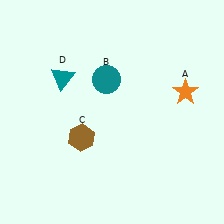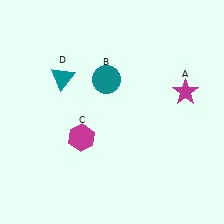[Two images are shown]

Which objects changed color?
A changed from orange to magenta. C changed from brown to magenta.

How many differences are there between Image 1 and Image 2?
There are 2 differences between the two images.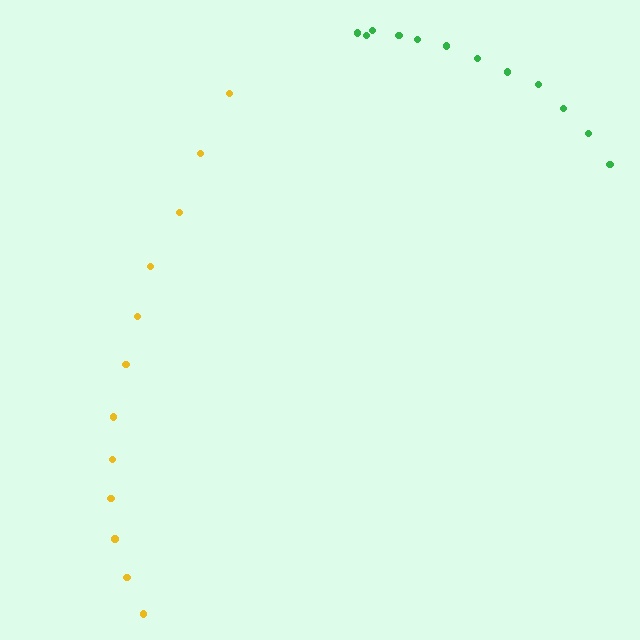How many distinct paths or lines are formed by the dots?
There are 2 distinct paths.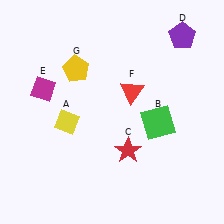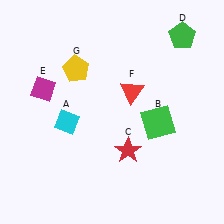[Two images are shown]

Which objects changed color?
A changed from yellow to cyan. D changed from purple to green.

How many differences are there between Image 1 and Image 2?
There are 2 differences between the two images.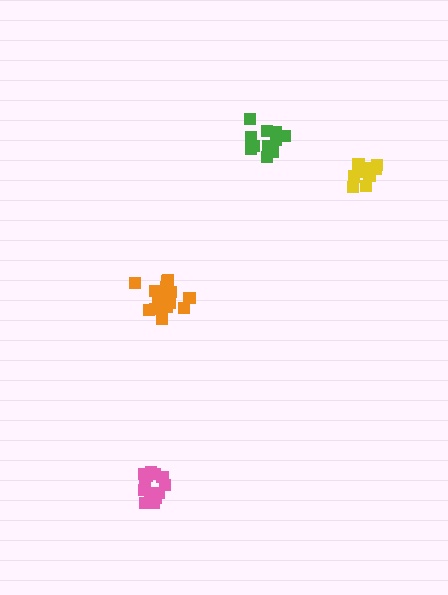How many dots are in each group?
Group 1: 10 dots, Group 2: 15 dots, Group 3: 15 dots, Group 4: 11 dots (51 total).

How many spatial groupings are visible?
There are 4 spatial groupings.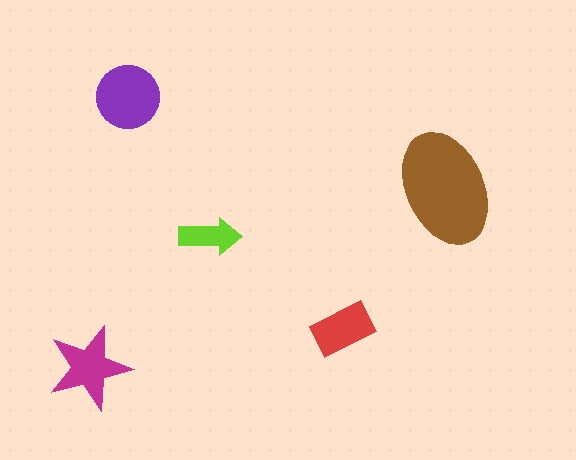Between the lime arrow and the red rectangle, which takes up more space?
The red rectangle.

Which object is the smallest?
The lime arrow.